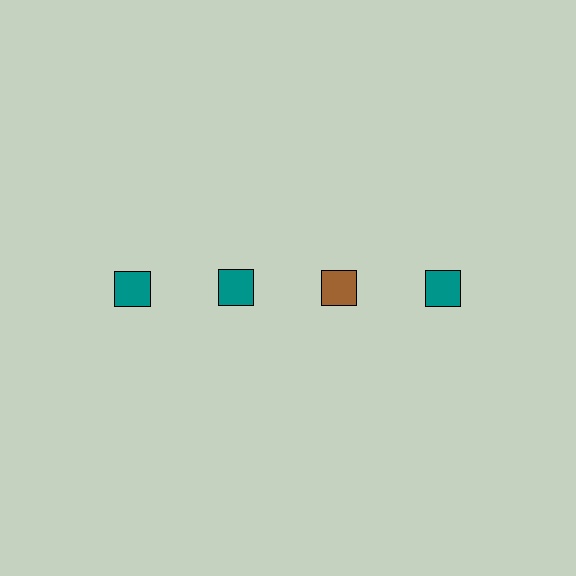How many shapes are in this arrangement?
There are 4 shapes arranged in a grid pattern.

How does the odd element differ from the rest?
It has a different color: brown instead of teal.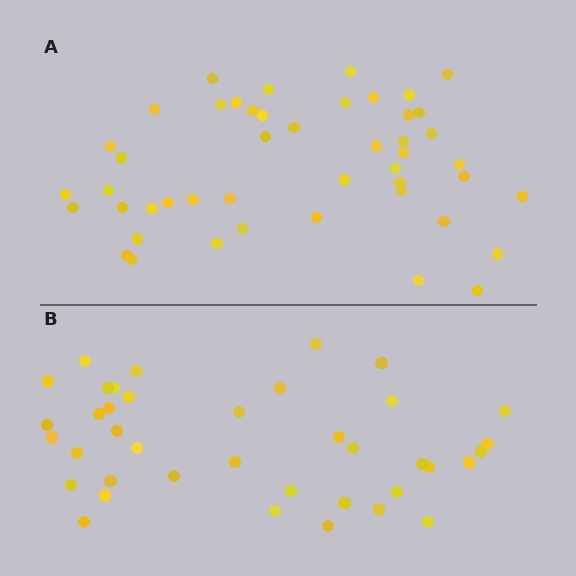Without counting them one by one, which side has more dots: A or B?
Region A (the top region) has more dots.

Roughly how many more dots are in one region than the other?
Region A has roughly 8 or so more dots than region B.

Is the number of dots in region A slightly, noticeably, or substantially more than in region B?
Region A has only slightly more — the two regions are fairly close. The ratio is roughly 1.2 to 1.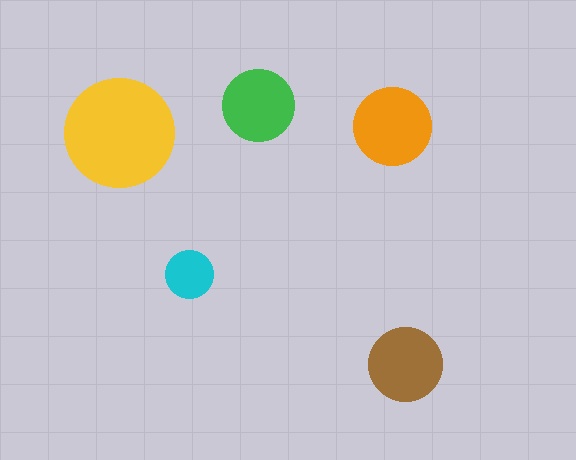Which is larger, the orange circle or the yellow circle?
The yellow one.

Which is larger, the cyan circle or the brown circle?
The brown one.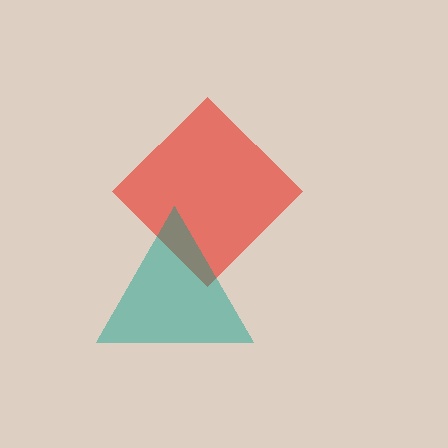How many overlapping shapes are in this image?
There are 2 overlapping shapes in the image.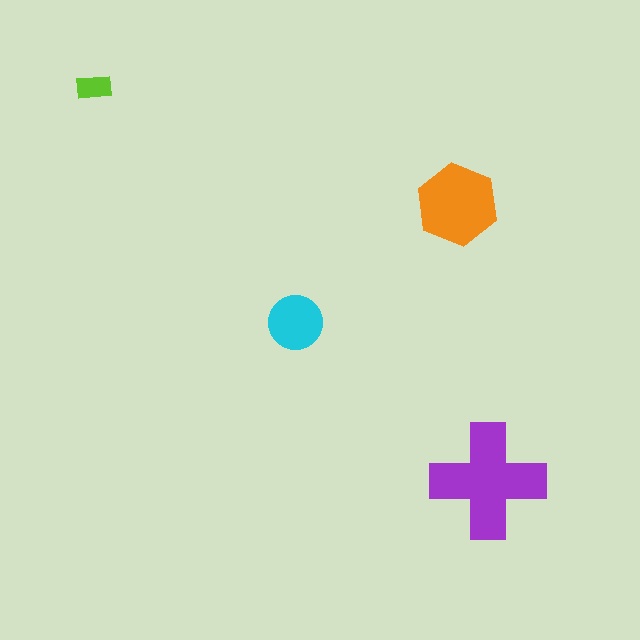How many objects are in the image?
There are 4 objects in the image.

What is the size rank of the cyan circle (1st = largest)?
3rd.